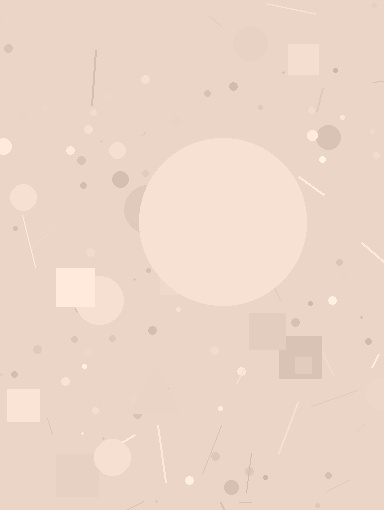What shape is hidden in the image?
A circle is hidden in the image.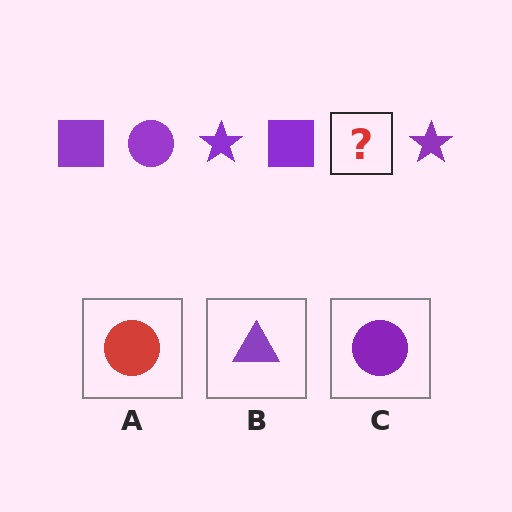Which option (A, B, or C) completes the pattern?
C.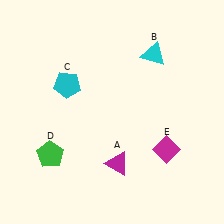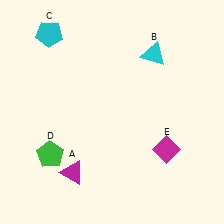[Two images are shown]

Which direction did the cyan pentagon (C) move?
The cyan pentagon (C) moved up.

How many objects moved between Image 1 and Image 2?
2 objects moved between the two images.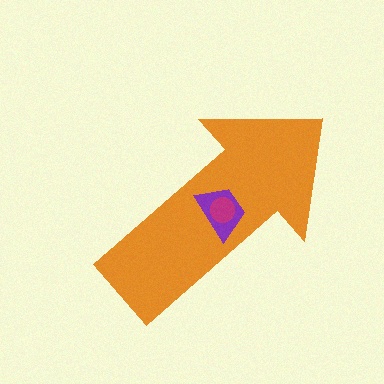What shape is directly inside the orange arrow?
The purple trapezoid.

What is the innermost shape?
The magenta circle.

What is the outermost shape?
The orange arrow.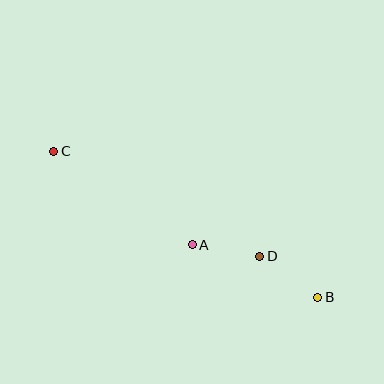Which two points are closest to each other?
Points A and D are closest to each other.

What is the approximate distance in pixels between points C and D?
The distance between C and D is approximately 231 pixels.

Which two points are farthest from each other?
Points B and C are farthest from each other.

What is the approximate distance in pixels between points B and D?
The distance between B and D is approximately 71 pixels.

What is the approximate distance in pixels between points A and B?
The distance between A and B is approximately 136 pixels.